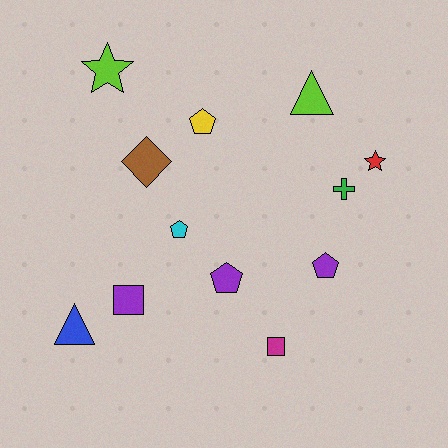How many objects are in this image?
There are 12 objects.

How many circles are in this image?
There are no circles.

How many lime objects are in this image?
There are 2 lime objects.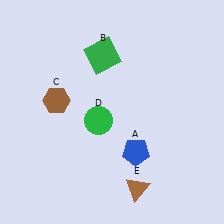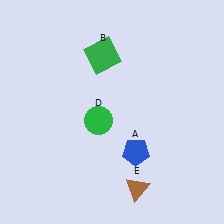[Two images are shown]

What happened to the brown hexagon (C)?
The brown hexagon (C) was removed in Image 2. It was in the top-left area of Image 1.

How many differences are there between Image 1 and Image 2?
There is 1 difference between the two images.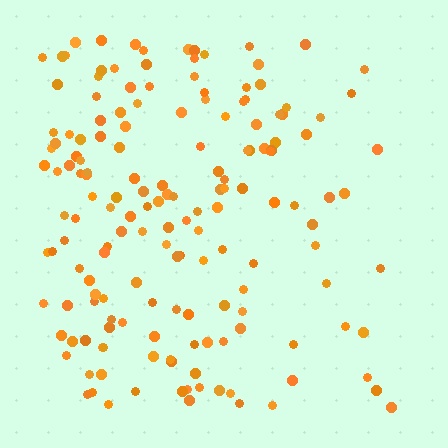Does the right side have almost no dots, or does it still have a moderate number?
Still a moderate number, just noticeably fewer than the left.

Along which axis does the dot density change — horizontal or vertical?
Horizontal.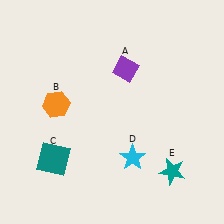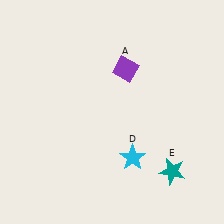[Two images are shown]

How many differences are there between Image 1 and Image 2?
There are 2 differences between the two images.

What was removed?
The orange hexagon (B), the teal square (C) were removed in Image 2.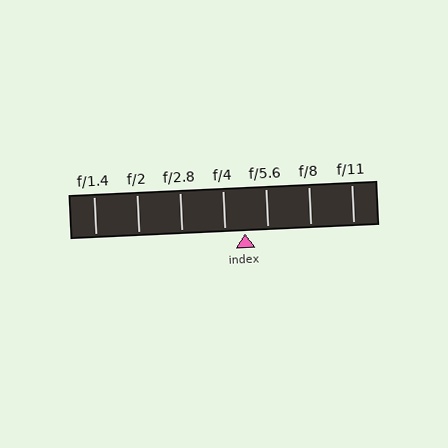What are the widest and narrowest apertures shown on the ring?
The widest aperture shown is f/1.4 and the narrowest is f/11.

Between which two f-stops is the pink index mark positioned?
The index mark is between f/4 and f/5.6.